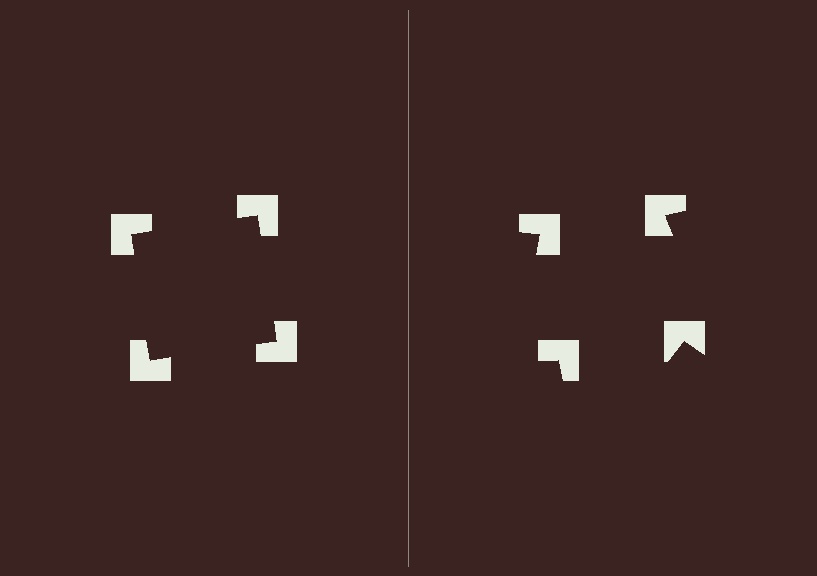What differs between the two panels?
The notched squares are positioned identically on both sides; only the wedge orientations differ. On the left they align to a square; on the right they are misaligned.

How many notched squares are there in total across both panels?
8 — 4 on each side.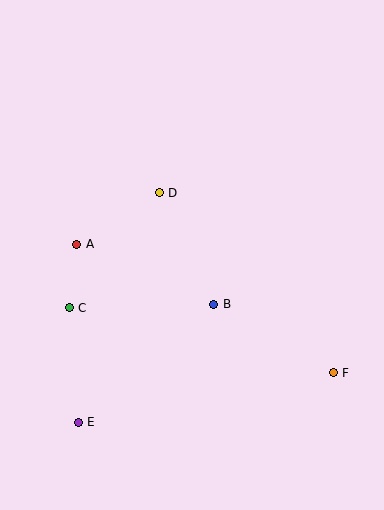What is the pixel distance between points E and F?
The distance between E and F is 260 pixels.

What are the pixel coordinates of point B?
Point B is at (214, 304).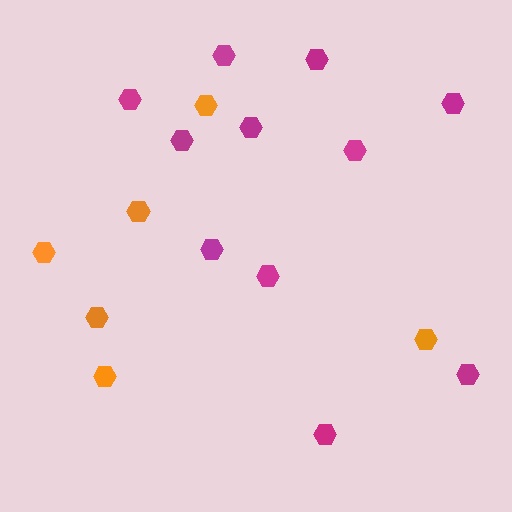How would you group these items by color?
There are 2 groups: one group of orange hexagons (6) and one group of magenta hexagons (11).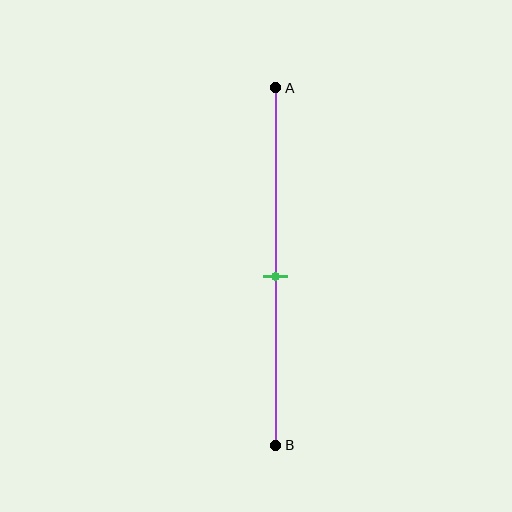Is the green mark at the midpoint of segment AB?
Yes, the mark is approximately at the midpoint.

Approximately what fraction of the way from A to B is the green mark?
The green mark is approximately 55% of the way from A to B.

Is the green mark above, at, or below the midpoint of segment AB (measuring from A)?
The green mark is approximately at the midpoint of segment AB.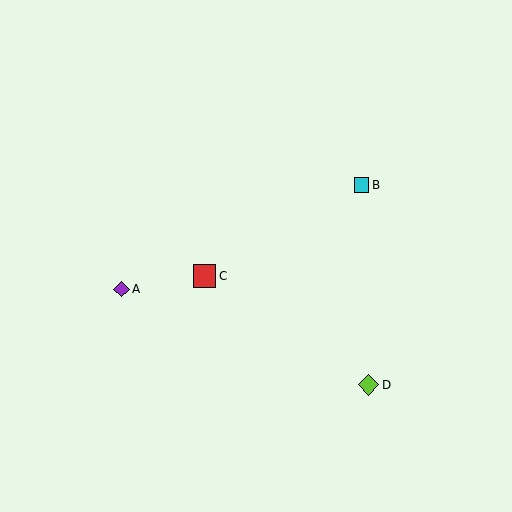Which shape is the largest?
The red square (labeled C) is the largest.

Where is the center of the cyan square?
The center of the cyan square is at (361, 185).